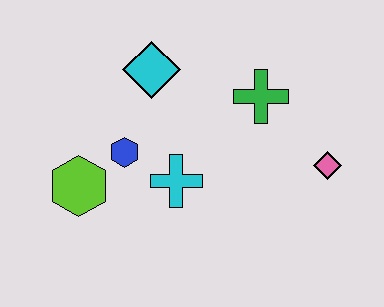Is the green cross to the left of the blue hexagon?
No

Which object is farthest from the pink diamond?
The lime hexagon is farthest from the pink diamond.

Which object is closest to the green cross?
The pink diamond is closest to the green cross.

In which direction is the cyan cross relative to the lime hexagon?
The cyan cross is to the right of the lime hexagon.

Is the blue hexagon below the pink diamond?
No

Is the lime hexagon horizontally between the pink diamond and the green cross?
No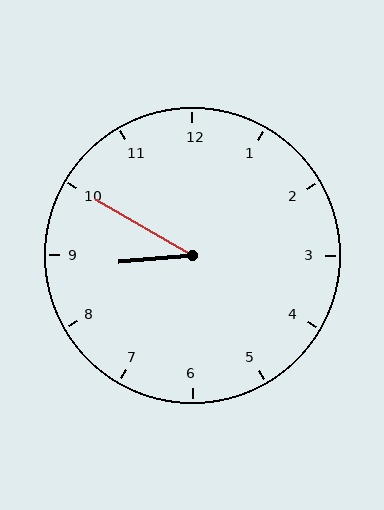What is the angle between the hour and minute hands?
Approximately 35 degrees.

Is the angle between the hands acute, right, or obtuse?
It is acute.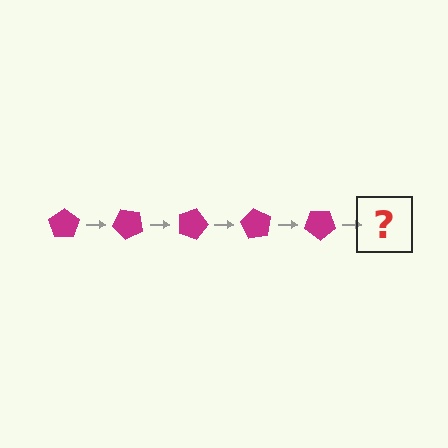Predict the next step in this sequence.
The next step is a magenta pentagon rotated 225 degrees.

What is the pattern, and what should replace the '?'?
The pattern is that the pentagon rotates 45 degrees each step. The '?' should be a magenta pentagon rotated 225 degrees.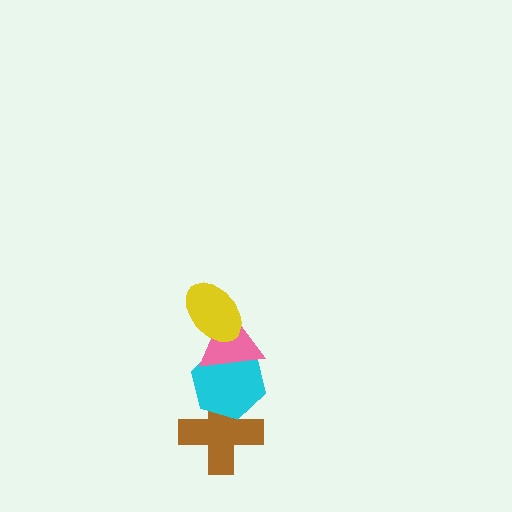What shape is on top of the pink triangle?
The yellow ellipse is on top of the pink triangle.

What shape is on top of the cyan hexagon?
The pink triangle is on top of the cyan hexagon.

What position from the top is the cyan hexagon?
The cyan hexagon is 3rd from the top.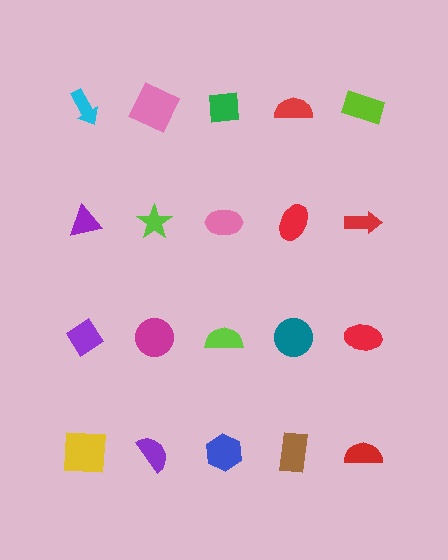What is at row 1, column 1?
A cyan arrow.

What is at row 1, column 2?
A pink square.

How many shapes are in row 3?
5 shapes.